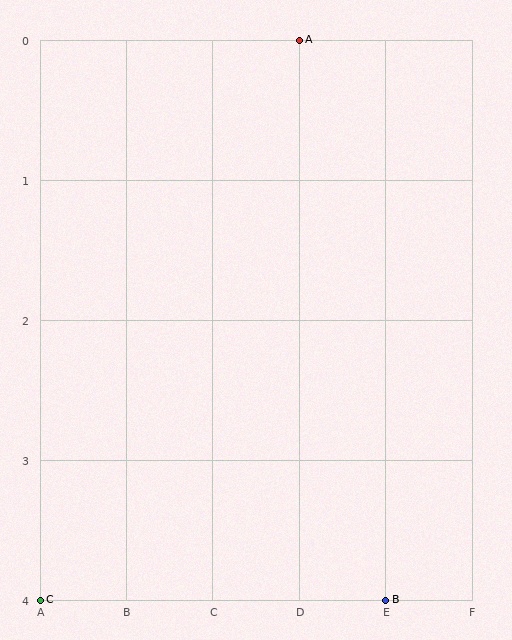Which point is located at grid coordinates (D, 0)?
Point A is at (D, 0).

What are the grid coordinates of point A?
Point A is at grid coordinates (D, 0).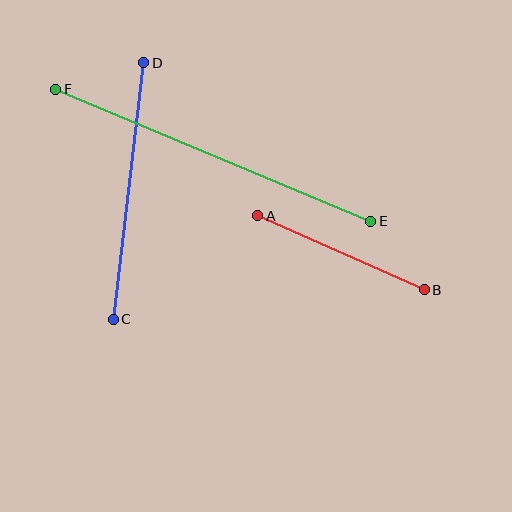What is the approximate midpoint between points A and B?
The midpoint is at approximately (341, 253) pixels.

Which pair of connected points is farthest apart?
Points E and F are farthest apart.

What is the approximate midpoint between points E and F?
The midpoint is at approximately (213, 155) pixels.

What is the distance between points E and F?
The distance is approximately 341 pixels.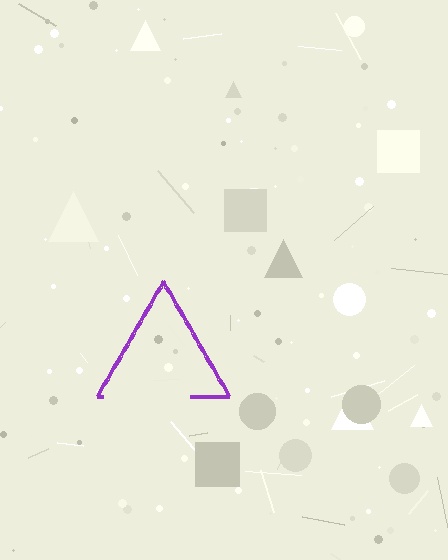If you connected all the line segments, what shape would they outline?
They would outline a triangle.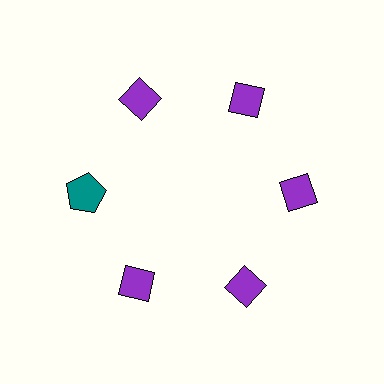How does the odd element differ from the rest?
It differs in both color (teal instead of purple) and shape (pentagon instead of diamond).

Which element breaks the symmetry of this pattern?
The teal pentagon at roughly the 9 o'clock position breaks the symmetry. All other shapes are purple diamonds.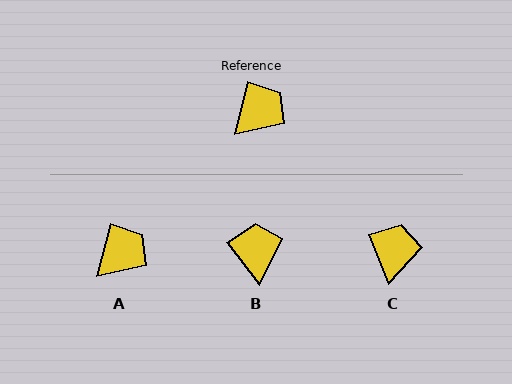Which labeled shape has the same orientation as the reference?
A.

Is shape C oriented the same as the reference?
No, it is off by about 35 degrees.